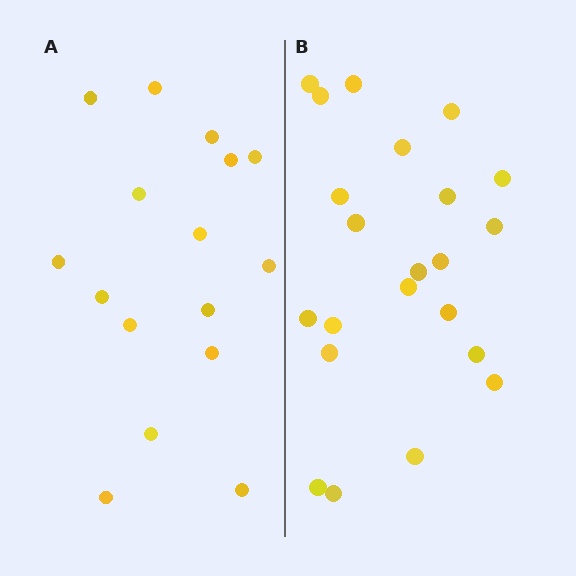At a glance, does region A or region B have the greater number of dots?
Region B (the right region) has more dots.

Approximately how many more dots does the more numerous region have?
Region B has about 6 more dots than region A.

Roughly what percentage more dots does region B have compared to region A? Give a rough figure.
About 40% more.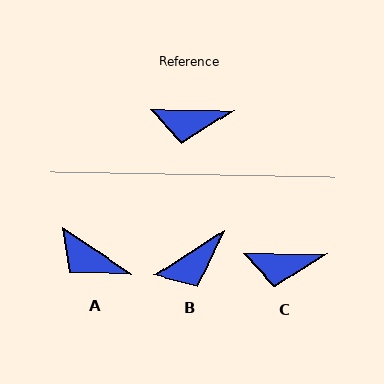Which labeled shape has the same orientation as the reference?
C.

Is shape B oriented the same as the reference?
No, it is off by about 33 degrees.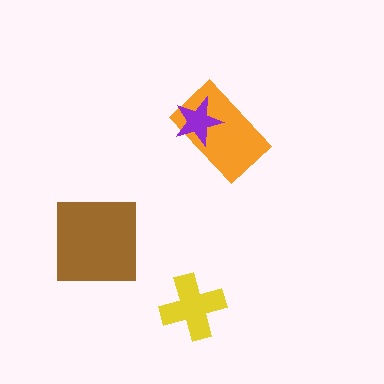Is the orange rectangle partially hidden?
Yes, it is partially covered by another shape.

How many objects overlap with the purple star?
1 object overlaps with the purple star.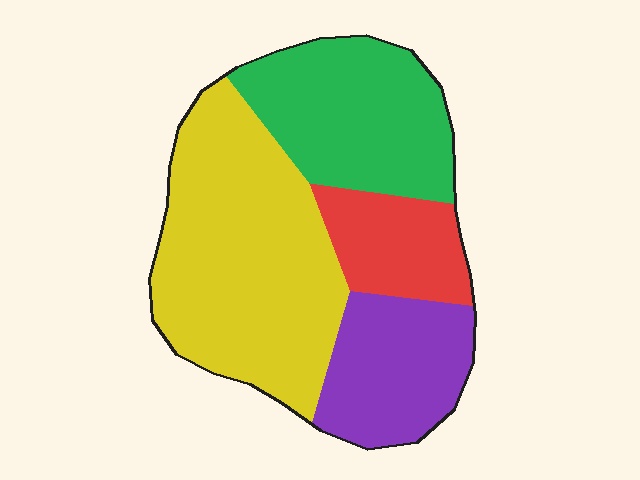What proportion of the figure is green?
Green takes up between a sixth and a third of the figure.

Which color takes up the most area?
Yellow, at roughly 40%.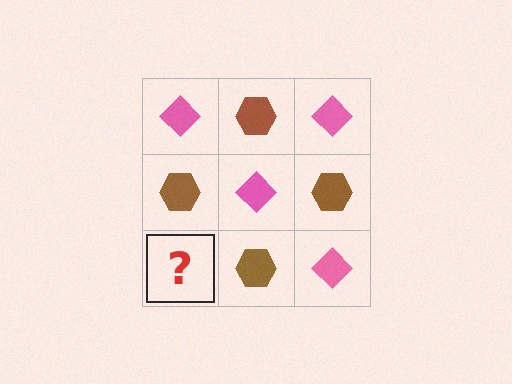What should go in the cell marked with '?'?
The missing cell should contain a pink diamond.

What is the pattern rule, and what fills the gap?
The rule is that it alternates pink diamond and brown hexagon in a checkerboard pattern. The gap should be filled with a pink diamond.